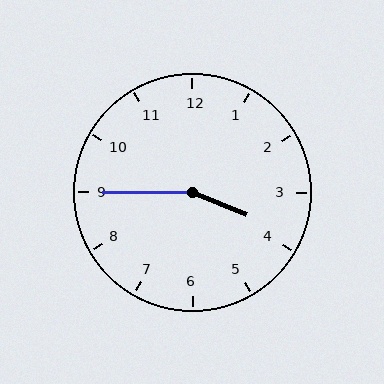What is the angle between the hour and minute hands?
Approximately 158 degrees.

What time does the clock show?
3:45.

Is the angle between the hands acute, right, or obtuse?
It is obtuse.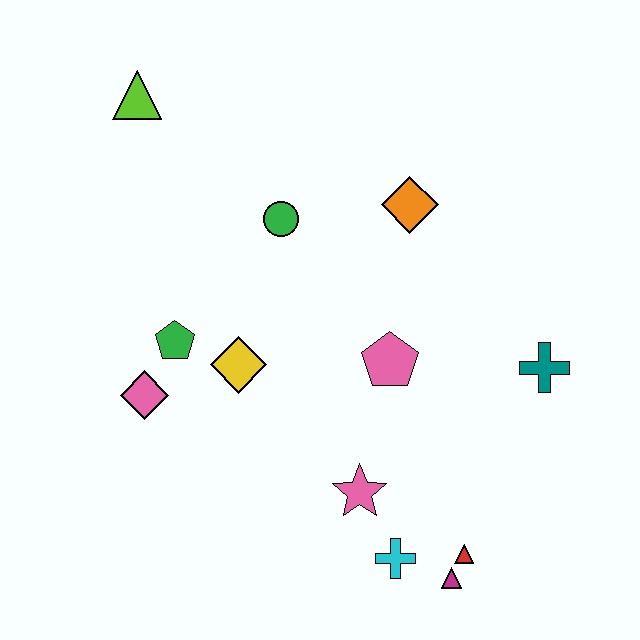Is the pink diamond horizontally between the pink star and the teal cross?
No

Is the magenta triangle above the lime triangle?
No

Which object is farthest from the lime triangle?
The magenta triangle is farthest from the lime triangle.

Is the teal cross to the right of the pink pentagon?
Yes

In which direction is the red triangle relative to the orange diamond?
The red triangle is below the orange diamond.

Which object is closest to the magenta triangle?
The red triangle is closest to the magenta triangle.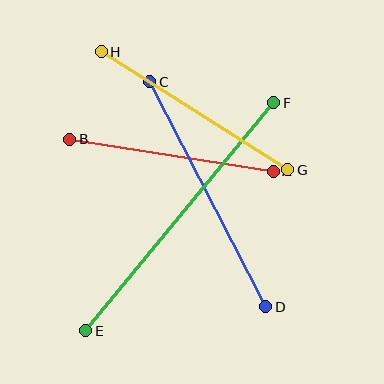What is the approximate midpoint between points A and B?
The midpoint is at approximately (171, 155) pixels.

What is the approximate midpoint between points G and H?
The midpoint is at approximately (194, 111) pixels.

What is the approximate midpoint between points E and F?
The midpoint is at approximately (180, 217) pixels.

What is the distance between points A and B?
The distance is approximately 206 pixels.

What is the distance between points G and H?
The distance is approximately 221 pixels.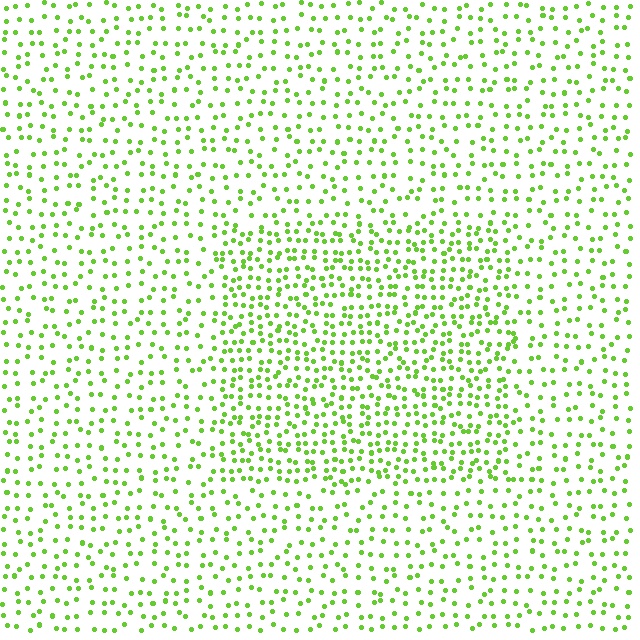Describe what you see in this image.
The image contains small lime elements arranged at two different densities. A rectangle-shaped region is visible where the elements are more densely packed than the surrounding area.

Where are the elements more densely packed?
The elements are more densely packed inside the rectangle boundary.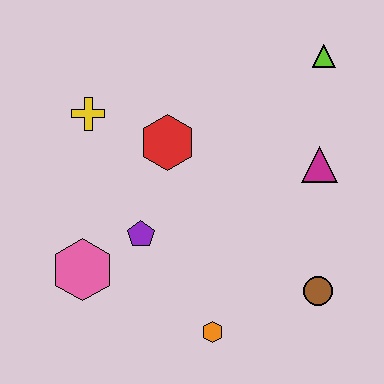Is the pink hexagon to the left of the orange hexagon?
Yes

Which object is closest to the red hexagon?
The yellow cross is closest to the red hexagon.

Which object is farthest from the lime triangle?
The pink hexagon is farthest from the lime triangle.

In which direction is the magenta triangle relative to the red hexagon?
The magenta triangle is to the right of the red hexagon.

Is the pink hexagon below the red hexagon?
Yes